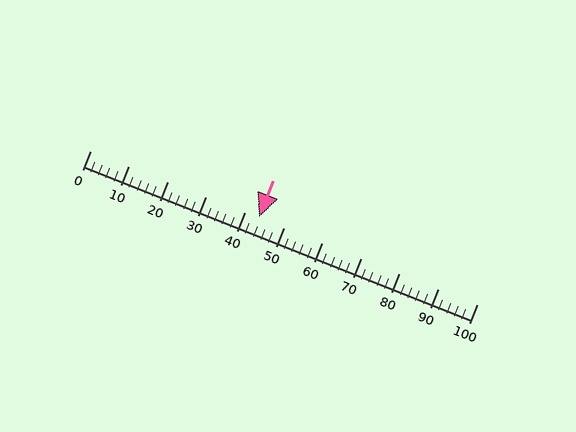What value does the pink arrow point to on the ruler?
The pink arrow points to approximately 44.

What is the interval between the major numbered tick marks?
The major tick marks are spaced 10 units apart.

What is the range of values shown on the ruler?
The ruler shows values from 0 to 100.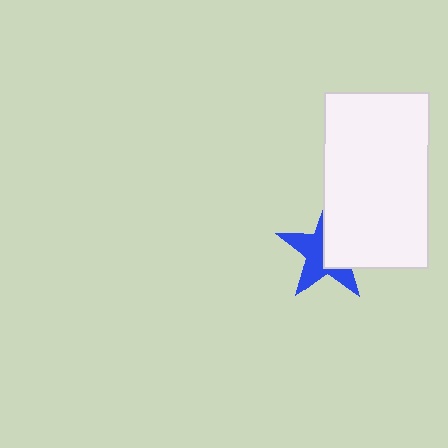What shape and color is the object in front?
The object in front is a white rectangle.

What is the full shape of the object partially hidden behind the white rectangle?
The partially hidden object is a blue star.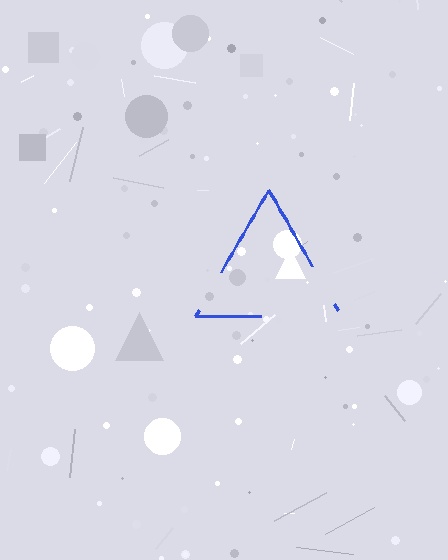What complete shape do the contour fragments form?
The contour fragments form a triangle.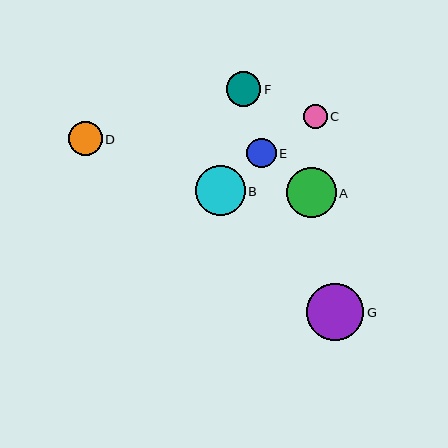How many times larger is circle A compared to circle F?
Circle A is approximately 1.5 times the size of circle F.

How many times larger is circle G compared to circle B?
Circle G is approximately 1.1 times the size of circle B.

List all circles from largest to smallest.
From largest to smallest: G, B, A, F, D, E, C.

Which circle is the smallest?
Circle C is the smallest with a size of approximately 24 pixels.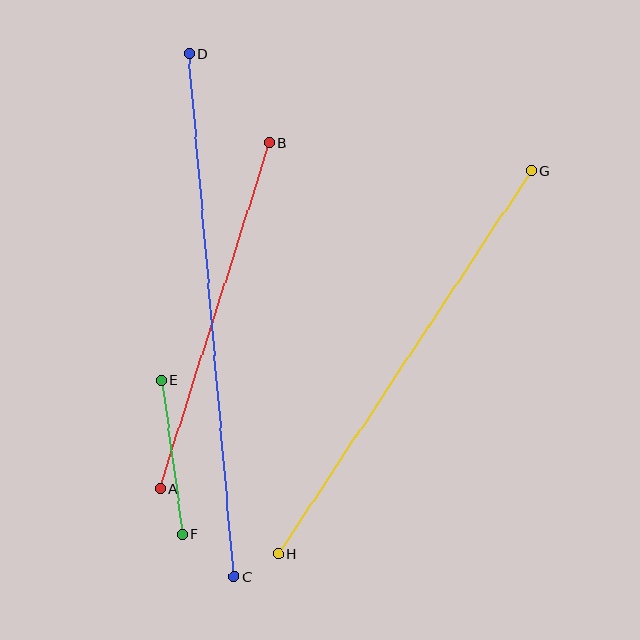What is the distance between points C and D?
The distance is approximately 525 pixels.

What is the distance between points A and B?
The distance is approximately 363 pixels.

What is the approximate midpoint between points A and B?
The midpoint is at approximately (215, 316) pixels.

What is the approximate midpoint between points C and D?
The midpoint is at approximately (211, 315) pixels.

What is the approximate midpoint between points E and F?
The midpoint is at approximately (172, 457) pixels.